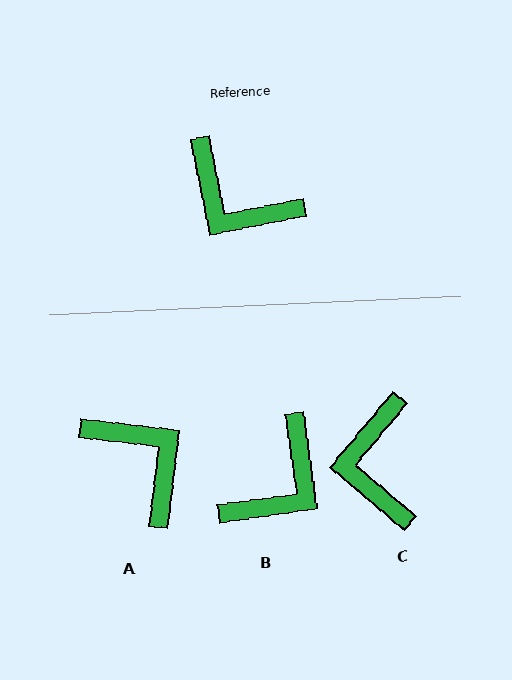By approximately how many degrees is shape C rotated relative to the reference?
Approximately 52 degrees clockwise.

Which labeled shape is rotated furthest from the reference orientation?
A, about 162 degrees away.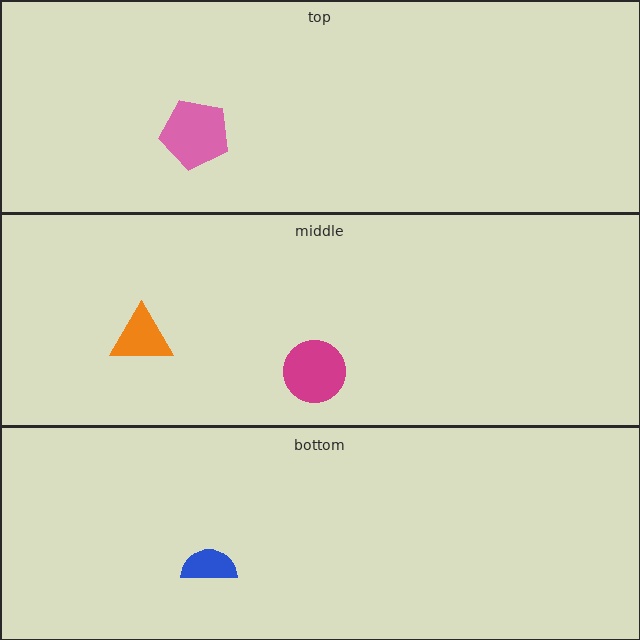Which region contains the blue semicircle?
The bottom region.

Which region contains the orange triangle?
The middle region.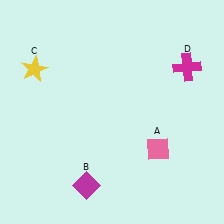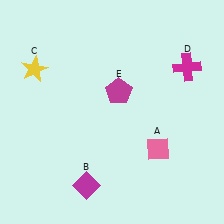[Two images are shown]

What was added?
A magenta pentagon (E) was added in Image 2.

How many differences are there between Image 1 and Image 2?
There is 1 difference between the two images.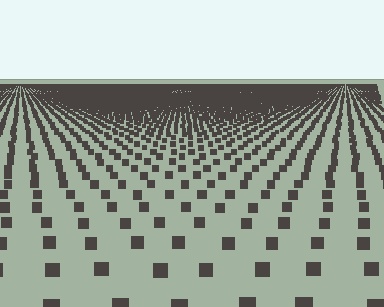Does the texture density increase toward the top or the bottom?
Density increases toward the top.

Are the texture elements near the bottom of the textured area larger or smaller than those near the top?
Larger. Near the bottom, elements are closer to the viewer and appear at a bigger on-screen size.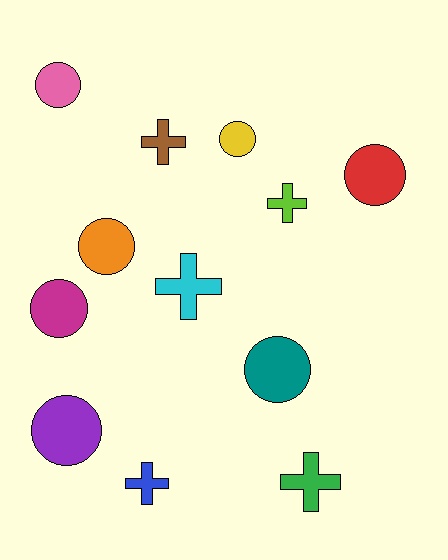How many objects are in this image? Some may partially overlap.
There are 12 objects.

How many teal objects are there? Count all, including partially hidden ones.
There is 1 teal object.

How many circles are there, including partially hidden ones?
There are 7 circles.